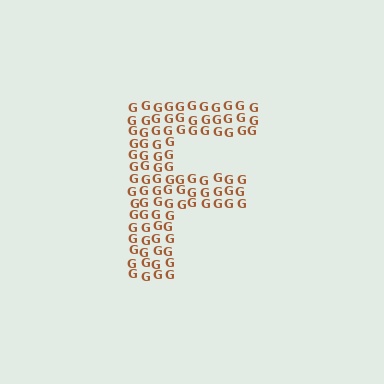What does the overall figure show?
The overall figure shows the letter F.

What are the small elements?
The small elements are letter G's.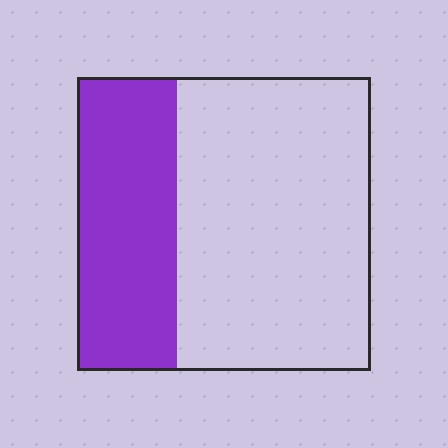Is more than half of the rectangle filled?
No.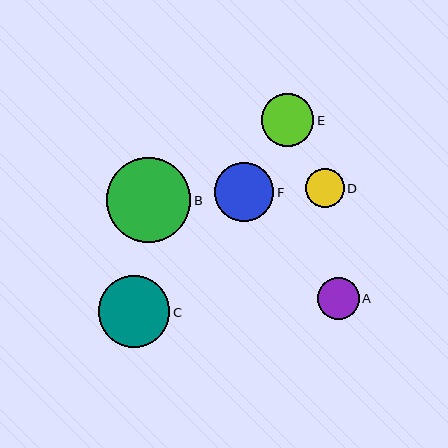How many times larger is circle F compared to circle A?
Circle F is approximately 1.4 times the size of circle A.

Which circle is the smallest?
Circle D is the smallest with a size of approximately 39 pixels.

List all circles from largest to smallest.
From largest to smallest: B, C, F, E, A, D.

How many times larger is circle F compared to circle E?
Circle F is approximately 1.1 times the size of circle E.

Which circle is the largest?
Circle B is the largest with a size of approximately 84 pixels.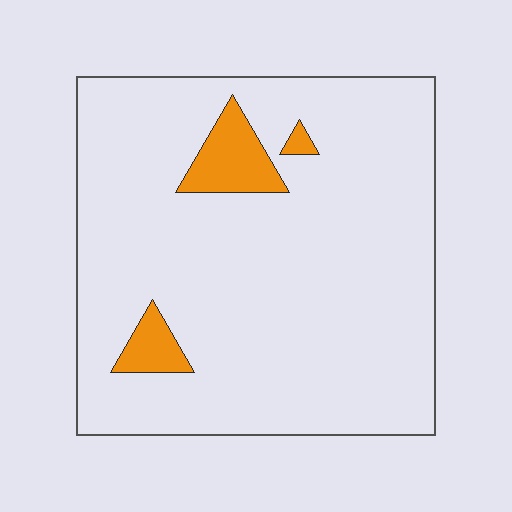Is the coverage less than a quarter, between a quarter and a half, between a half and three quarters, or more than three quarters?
Less than a quarter.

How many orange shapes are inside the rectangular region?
3.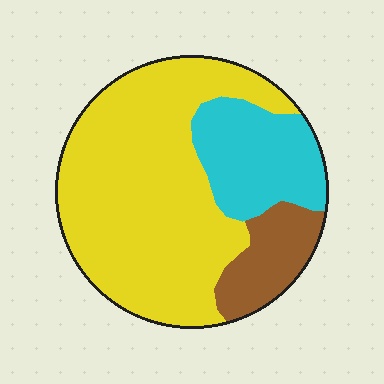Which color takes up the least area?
Brown, at roughly 15%.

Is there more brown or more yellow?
Yellow.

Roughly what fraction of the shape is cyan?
Cyan covers 21% of the shape.